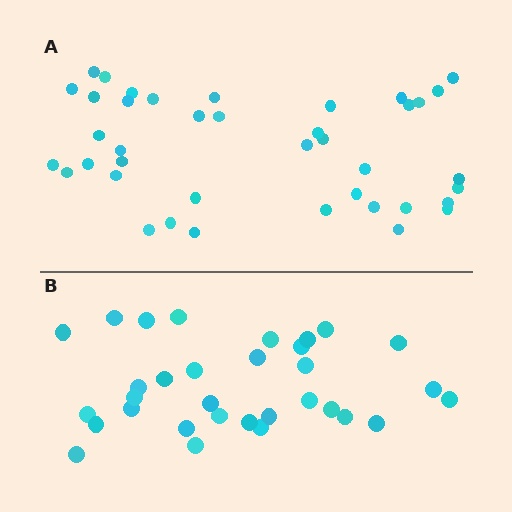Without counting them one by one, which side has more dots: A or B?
Region A (the top region) has more dots.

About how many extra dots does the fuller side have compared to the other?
Region A has roughly 8 or so more dots than region B.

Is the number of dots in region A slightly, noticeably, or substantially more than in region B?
Region A has noticeably more, but not dramatically so. The ratio is roughly 1.2 to 1.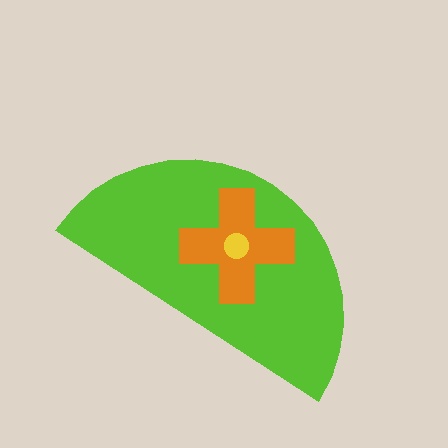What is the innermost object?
The yellow circle.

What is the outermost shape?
The lime semicircle.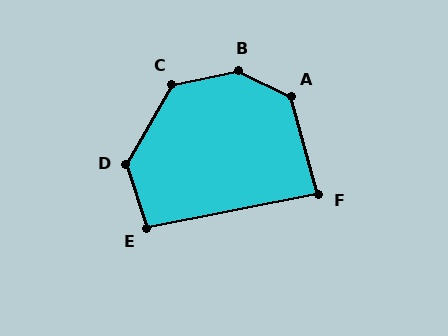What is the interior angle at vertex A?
Approximately 131 degrees (obtuse).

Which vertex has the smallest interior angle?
F, at approximately 86 degrees.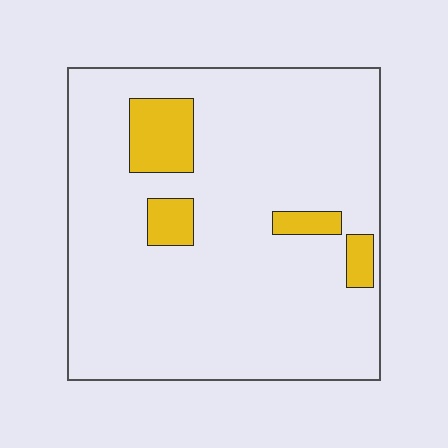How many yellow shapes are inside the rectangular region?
4.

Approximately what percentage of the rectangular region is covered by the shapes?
Approximately 10%.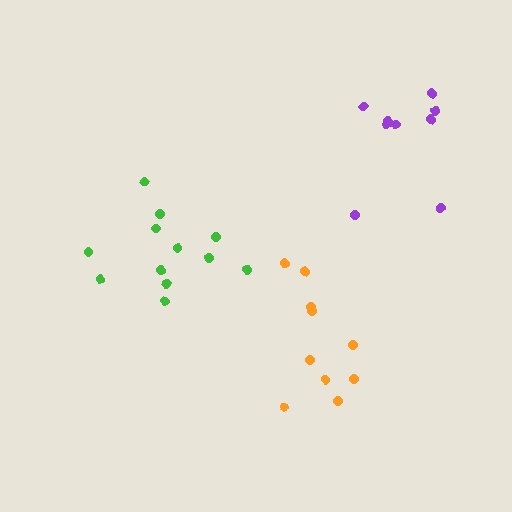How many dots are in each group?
Group 1: 9 dots, Group 2: 10 dots, Group 3: 12 dots (31 total).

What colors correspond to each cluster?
The clusters are colored: purple, orange, green.